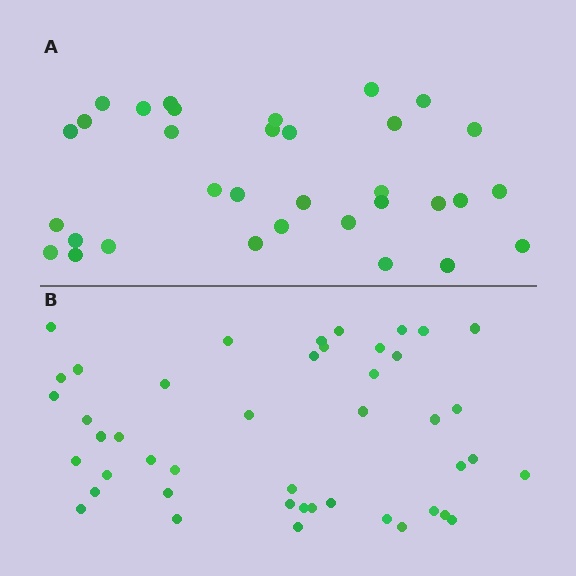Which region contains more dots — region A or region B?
Region B (the bottom region) has more dots.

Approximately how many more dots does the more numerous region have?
Region B has roughly 12 or so more dots than region A.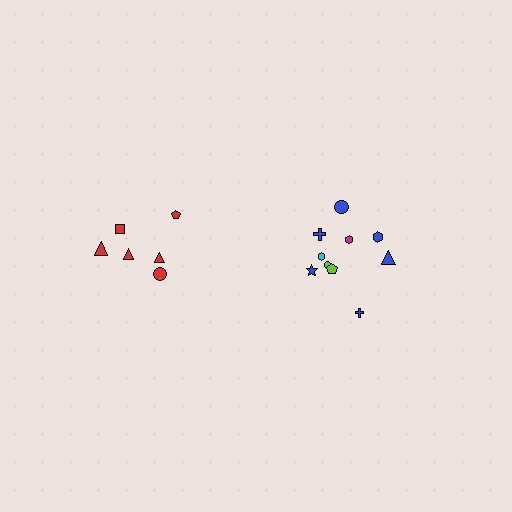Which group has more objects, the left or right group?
The right group.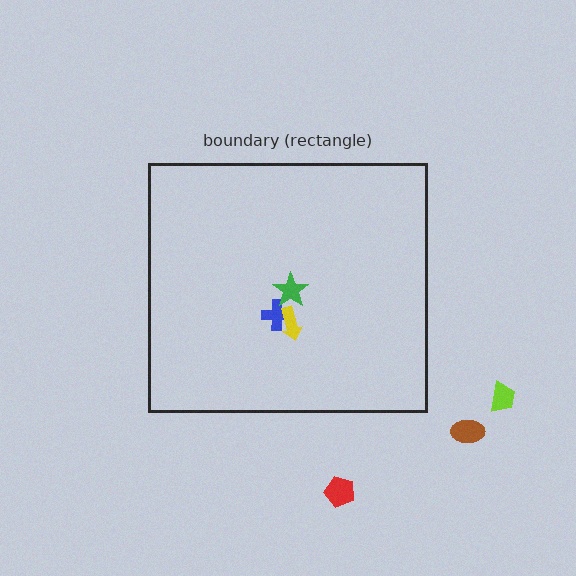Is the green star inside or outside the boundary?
Inside.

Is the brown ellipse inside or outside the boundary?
Outside.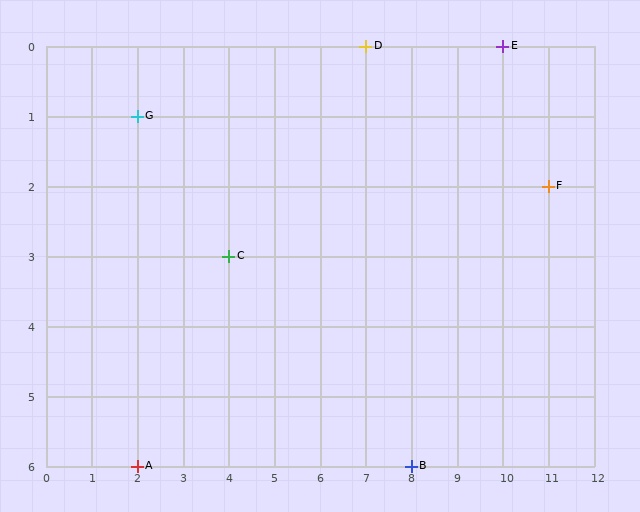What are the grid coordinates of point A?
Point A is at grid coordinates (2, 6).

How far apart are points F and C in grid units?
Points F and C are 7 columns and 1 row apart (about 7.1 grid units diagonally).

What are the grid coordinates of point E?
Point E is at grid coordinates (10, 0).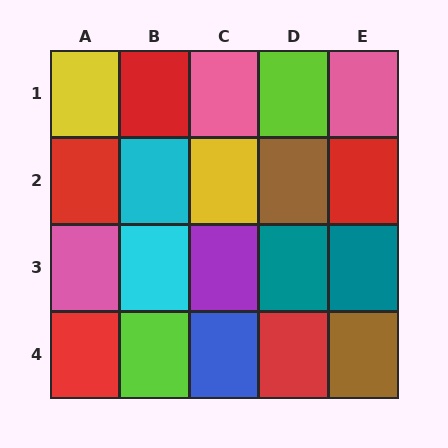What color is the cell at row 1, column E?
Pink.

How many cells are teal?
2 cells are teal.